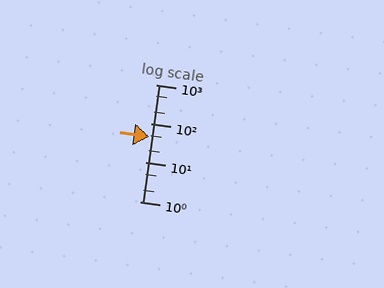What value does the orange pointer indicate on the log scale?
The pointer indicates approximately 45.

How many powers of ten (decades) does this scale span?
The scale spans 3 decades, from 1 to 1000.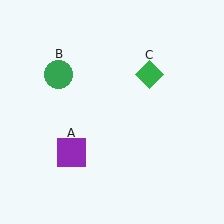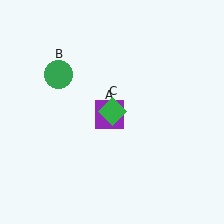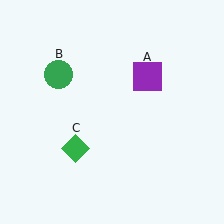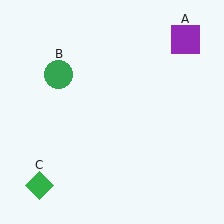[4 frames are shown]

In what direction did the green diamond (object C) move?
The green diamond (object C) moved down and to the left.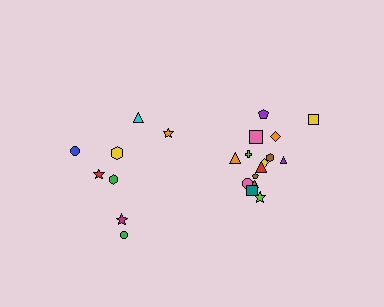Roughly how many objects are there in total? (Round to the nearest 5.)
Roughly 25 objects in total.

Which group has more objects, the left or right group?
The right group.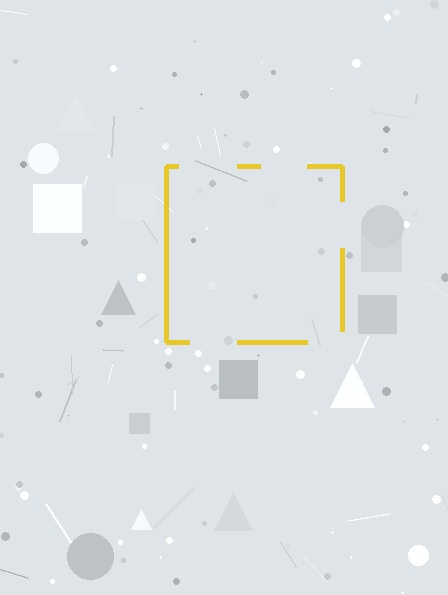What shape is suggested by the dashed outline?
The dashed outline suggests a square.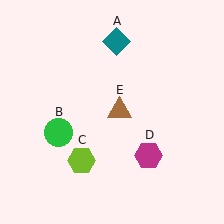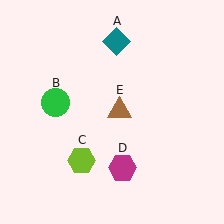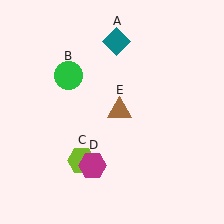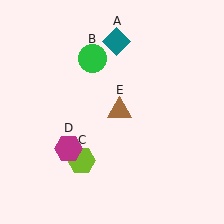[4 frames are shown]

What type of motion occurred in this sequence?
The green circle (object B), magenta hexagon (object D) rotated clockwise around the center of the scene.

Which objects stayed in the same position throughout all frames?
Teal diamond (object A) and lime hexagon (object C) and brown triangle (object E) remained stationary.